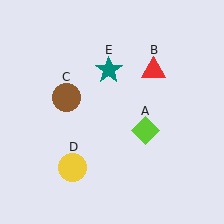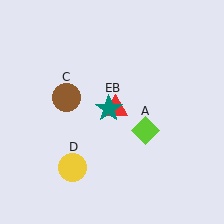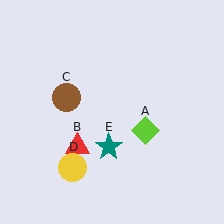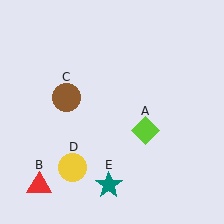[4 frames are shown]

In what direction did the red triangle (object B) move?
The red triangle (object B) moved down and to the left.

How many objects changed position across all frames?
2 objects changed position: red triangle (object B), teal star (object E).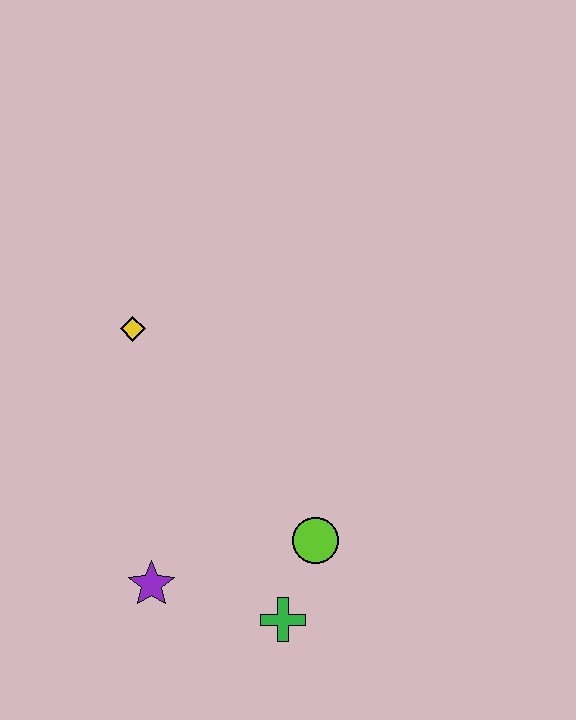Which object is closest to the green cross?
The lime circle is closest to the green cross.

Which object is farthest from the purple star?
The yellow diamond is farthest from the purple star.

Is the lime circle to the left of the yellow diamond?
No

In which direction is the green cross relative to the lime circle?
The green cross is below the lime circle.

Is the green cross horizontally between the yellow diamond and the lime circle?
Yes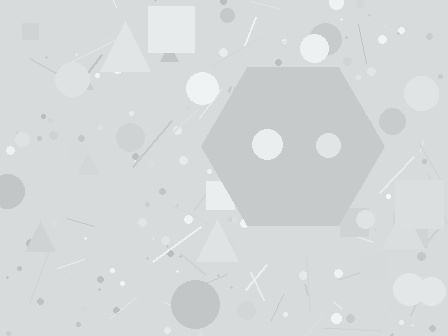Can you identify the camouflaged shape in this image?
The camouflaged shape is a hexagon.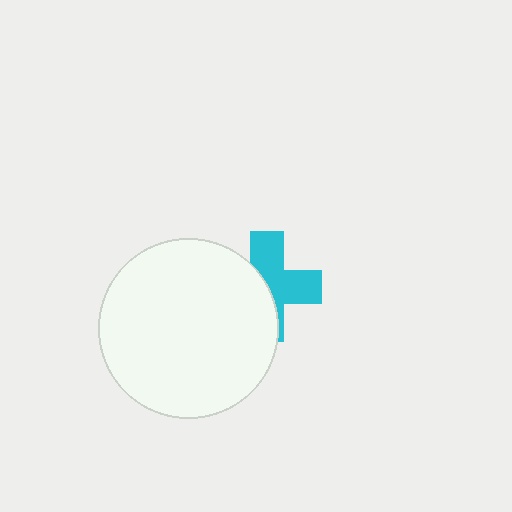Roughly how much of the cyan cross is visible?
About half of it is visible (roughly 52%).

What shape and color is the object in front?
The object in front is a white circle.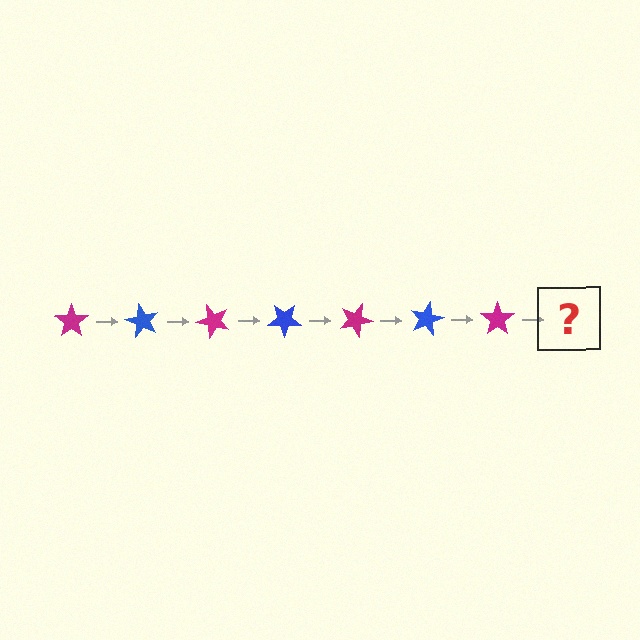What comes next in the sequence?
The next element should be a blue star, rotated 420 degrees from the start.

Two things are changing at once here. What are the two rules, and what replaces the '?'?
The two rules are that it rotates 60 degrees each step and the color cycles through magenta and blue. The '?' should be a blue star, rotated 420 degrees from the start.